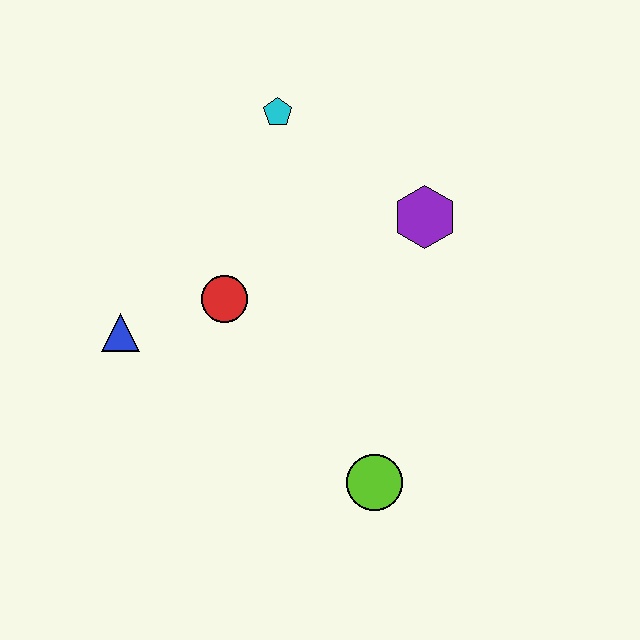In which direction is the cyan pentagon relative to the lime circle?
The cyan pentagon is above the lime circle.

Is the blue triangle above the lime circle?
Yes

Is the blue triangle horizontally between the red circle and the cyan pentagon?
No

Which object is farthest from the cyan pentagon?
The lime circle is farthest from the cyan pentagon.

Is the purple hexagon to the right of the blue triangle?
Yes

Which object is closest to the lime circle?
The red circle is closest to the lime circle.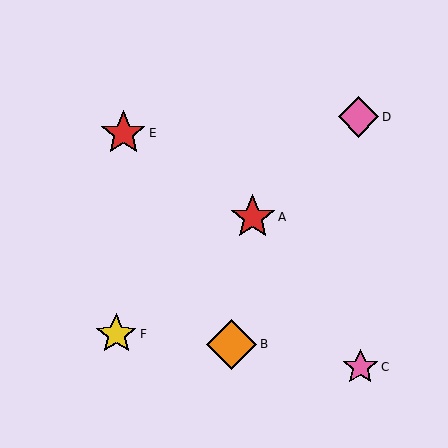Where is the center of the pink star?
The center of the pink star is at (360, 367).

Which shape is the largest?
The orange diamond (labeled B) is the largest.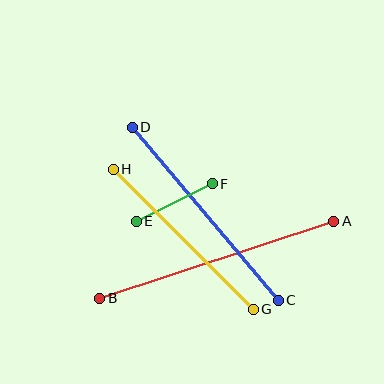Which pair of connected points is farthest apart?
Points A and B are farthest apart.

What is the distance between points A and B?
The distance is approximately 247 pixels.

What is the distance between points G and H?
The distance is approximately 198 pixels.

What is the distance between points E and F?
The distance is approximately 85 pixels.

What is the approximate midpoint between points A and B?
The midpoint is at approximately (217, 260) pixels.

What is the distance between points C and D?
The distance is approximately 227 pixels.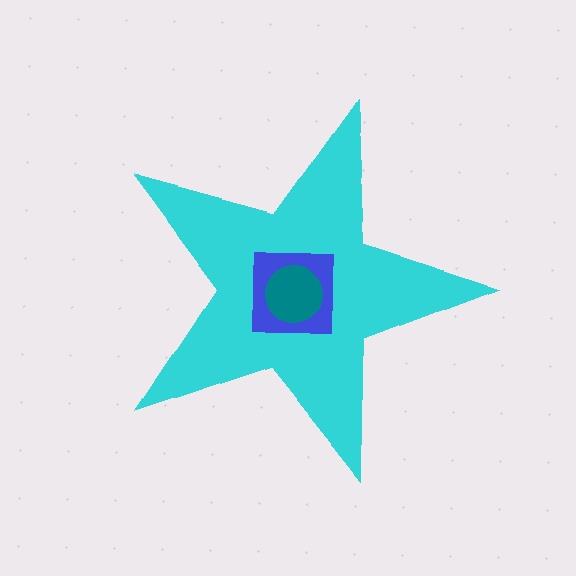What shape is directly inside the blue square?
The teal circle.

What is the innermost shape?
The teal circle.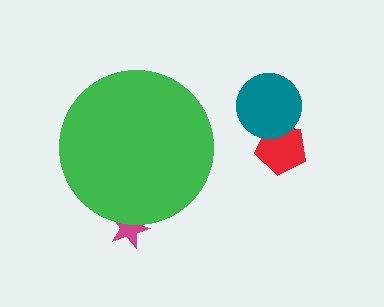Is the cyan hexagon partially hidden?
No, the cyan hexagon is fully visible.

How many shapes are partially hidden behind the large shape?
1 shape is partially hidden.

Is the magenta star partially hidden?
Yes, the magenta star is partially hidden behind the green circle.